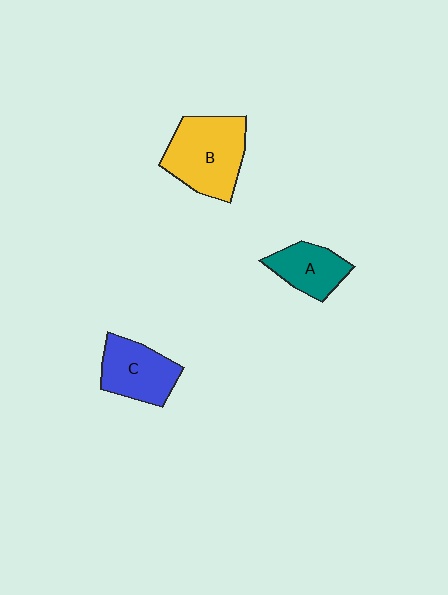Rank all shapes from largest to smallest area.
From largest to smallest: B (yellow), C (blue), A (teal).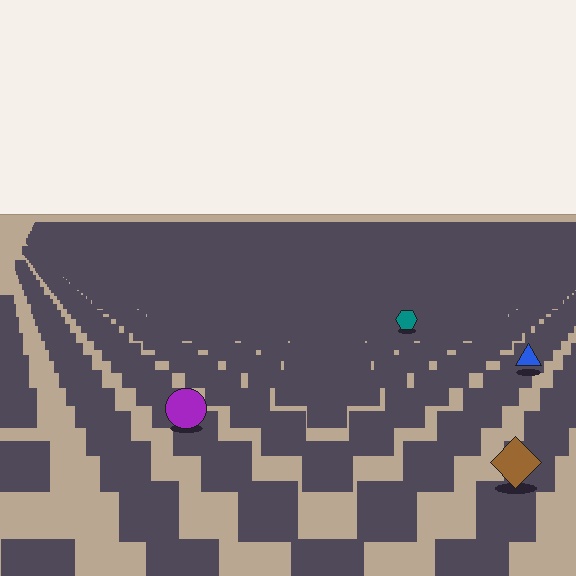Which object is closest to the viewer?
The brown diamond is closest. The texture marks near it are larger and more spread out.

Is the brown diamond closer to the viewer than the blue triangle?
Yes. The brown diamond is closer — you can tell from the texture gradient: the ground texture is coarser near it.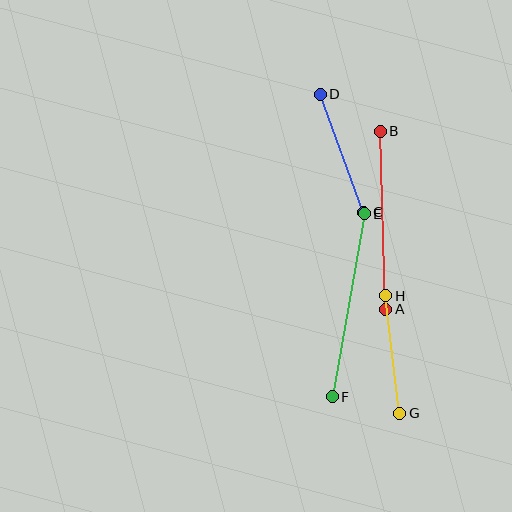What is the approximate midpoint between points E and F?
The midpoint is at approximately (348, 305) pixels.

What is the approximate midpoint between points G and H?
The midpoint is at approximately (393, 354) pixels.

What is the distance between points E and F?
The distance is approximately 186 pixels.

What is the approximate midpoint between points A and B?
The midpoint is at approximately (383, 220) pixels.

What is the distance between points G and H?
The distance is approximately 119 pixels.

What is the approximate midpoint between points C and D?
The midpoint is at approximately (342, 153) pixels.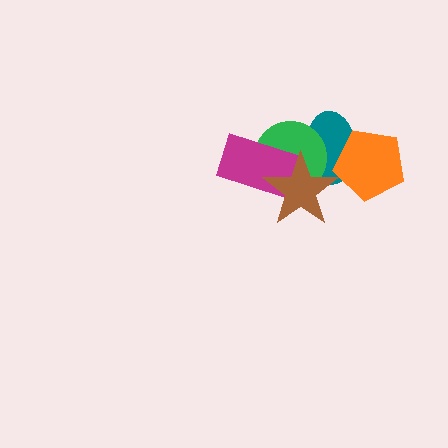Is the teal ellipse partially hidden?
Yes, it is partially covered by another shape.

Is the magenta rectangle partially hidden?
Yes, it is partially covered by another shape.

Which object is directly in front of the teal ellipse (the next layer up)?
The orange pentagon is directly in front of the teal ellipse.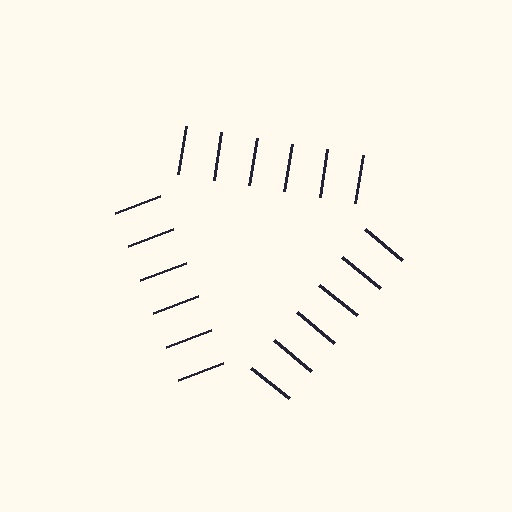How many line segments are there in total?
18 — 6 along each of the 3 edges.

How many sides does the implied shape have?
3 sides — the line-ends trace a triangle.